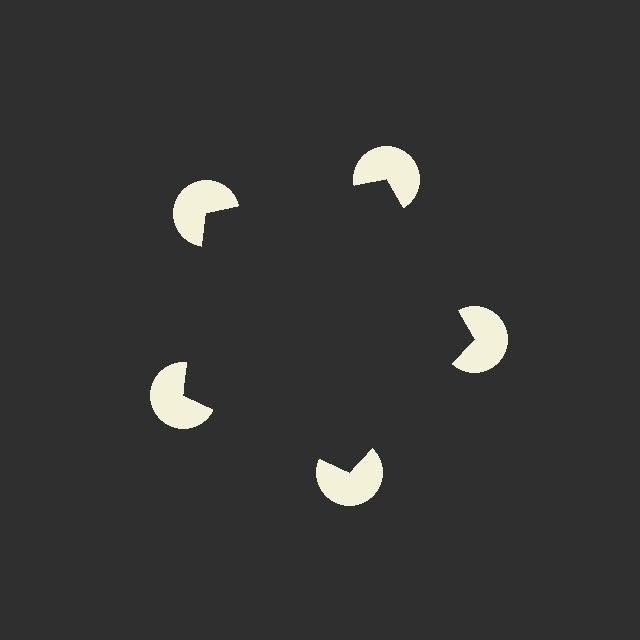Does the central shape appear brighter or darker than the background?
It typically appears slightly darker than the background, even though no actual brightness change is drawn.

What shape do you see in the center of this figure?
An illusory pentagon — its edges are inferred from the aligned wedge cuts in the pac-man discs, not physically drawn.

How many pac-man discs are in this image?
There are 5 — one at each vertex of the illusory pentagon.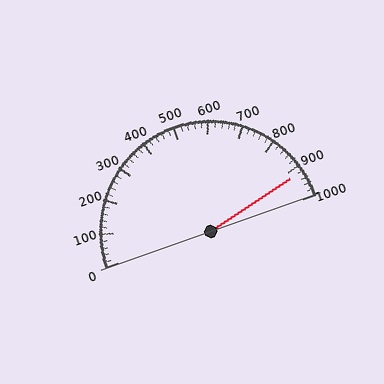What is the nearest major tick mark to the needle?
The nearest major tick mark is 900.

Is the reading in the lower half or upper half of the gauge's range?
The reading is in the upper half of the range (0 to 1000).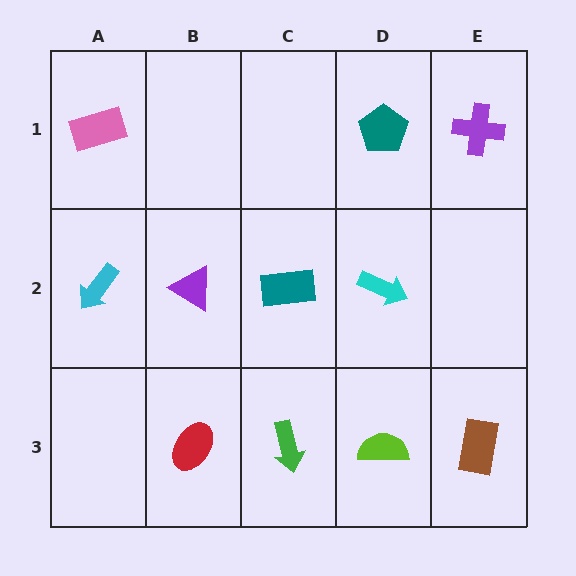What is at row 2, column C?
A teal rectangle.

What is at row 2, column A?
A cyan arrow.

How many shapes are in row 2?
4 shapes.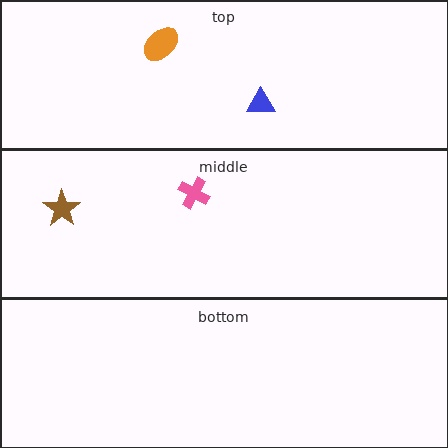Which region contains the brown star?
The middle region.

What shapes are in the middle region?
The pink cross, the brown star.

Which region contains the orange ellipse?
The top region.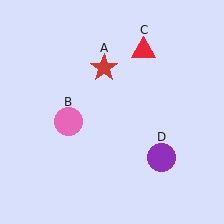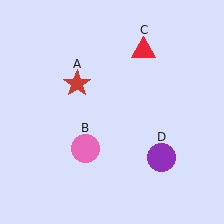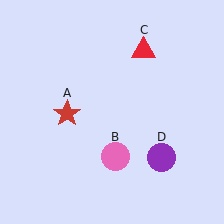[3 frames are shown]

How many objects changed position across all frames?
2 objects changed position: red star (object A), pink circle (object B).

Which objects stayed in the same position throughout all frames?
Red triangle (object C) and purple circle (object D) remained stationary.